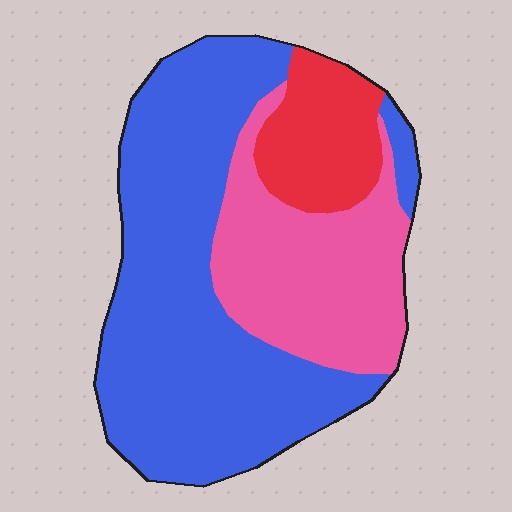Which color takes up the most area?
Blue, at roughly 60%.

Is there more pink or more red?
Pink.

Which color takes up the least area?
Red, at roughly 15%.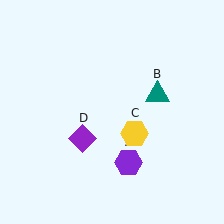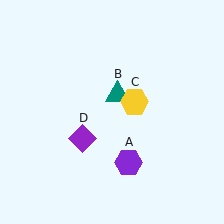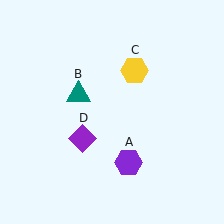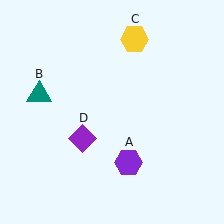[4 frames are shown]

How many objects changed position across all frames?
2 objects changed position: teal triangle (object B), yellow hexagon (object C).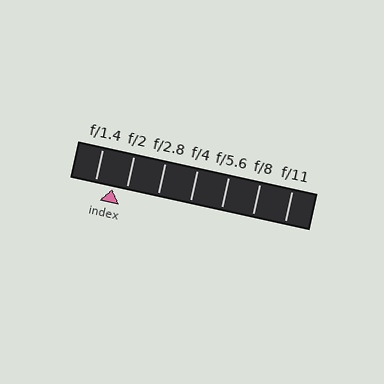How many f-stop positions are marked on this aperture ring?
There are 7 f-stop positions marked.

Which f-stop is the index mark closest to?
The index mark is closest to f/2.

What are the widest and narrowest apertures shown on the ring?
The widest aperture shown is f/1.4 and the narrowest is f/11.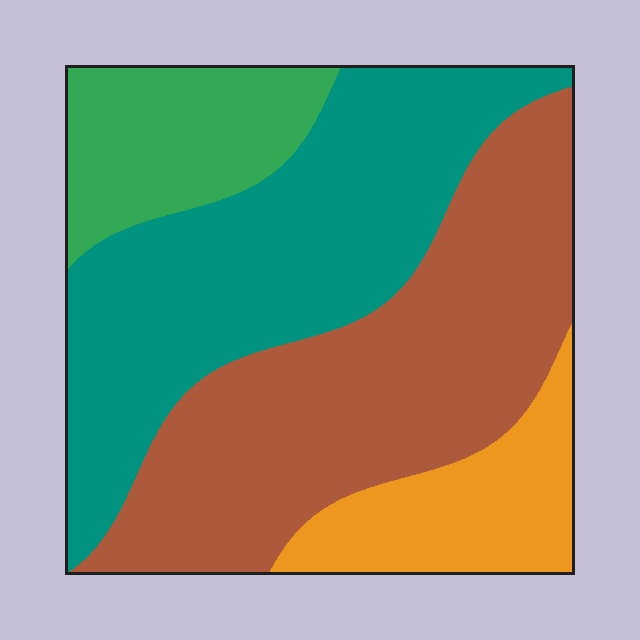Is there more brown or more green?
Brown.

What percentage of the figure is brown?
Brown covers around 40% of the figure.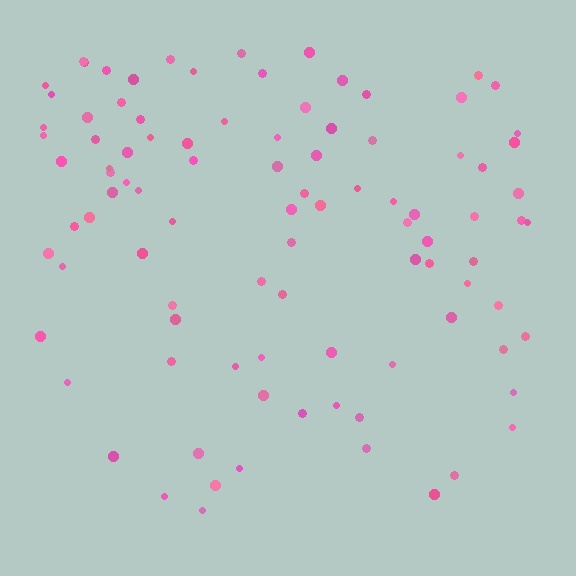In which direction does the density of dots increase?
From bottom to top, with the top side densest.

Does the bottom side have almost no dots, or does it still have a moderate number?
Still a moderate number, just noticeably fewer than the top.